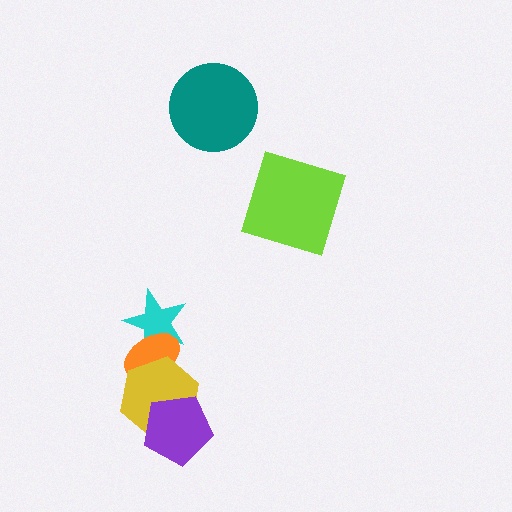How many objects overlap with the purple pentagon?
1 object overlaps with the purple pentagon.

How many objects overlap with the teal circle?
0 objects overlap with the teal circle.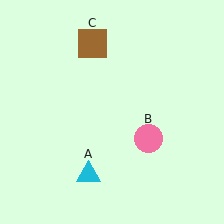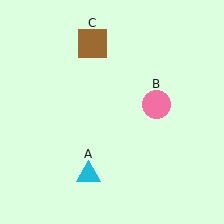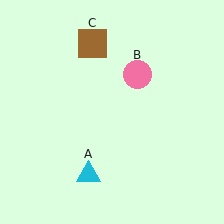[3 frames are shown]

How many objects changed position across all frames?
1 object changed position: pink circle (object B).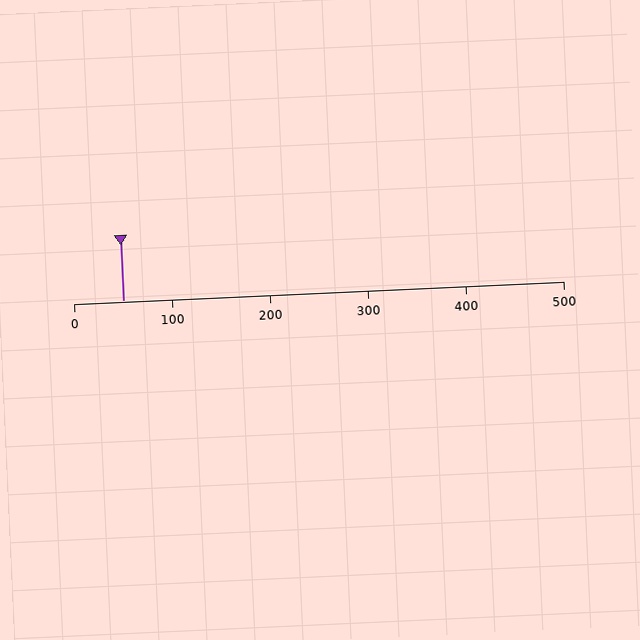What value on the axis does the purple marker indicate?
The marker indicates approximately 50.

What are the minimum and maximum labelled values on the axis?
The axis runs from 0 to 500.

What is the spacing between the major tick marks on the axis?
The major ticks are spaced 100 apart.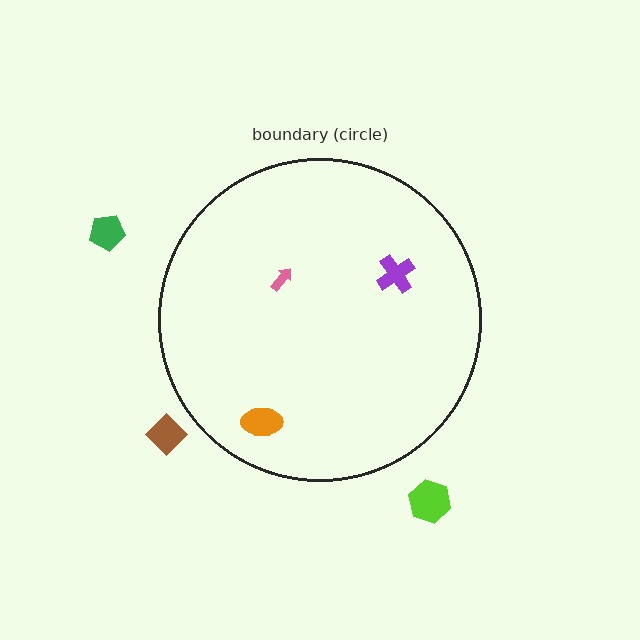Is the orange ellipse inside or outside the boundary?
Inside.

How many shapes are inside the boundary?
3 inside, 3 outside.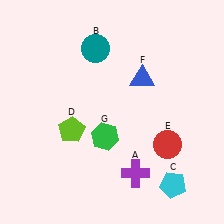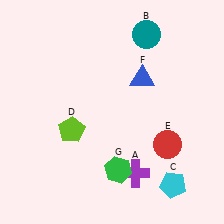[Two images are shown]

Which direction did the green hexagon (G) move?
The green hexagon (G) moved down.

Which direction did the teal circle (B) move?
The teal circle (B) moved right.